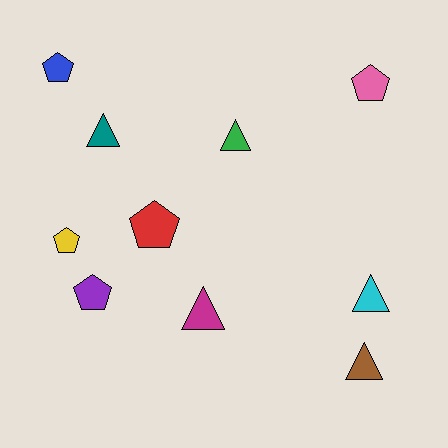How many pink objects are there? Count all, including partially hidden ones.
There is 1 pink object.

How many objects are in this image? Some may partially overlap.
There are 10 objects.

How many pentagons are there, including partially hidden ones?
There are 5 pentagons.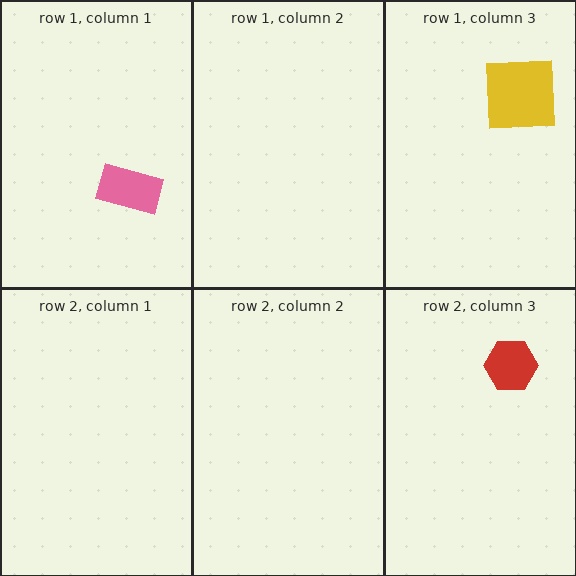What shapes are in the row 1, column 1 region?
The pink rectangle.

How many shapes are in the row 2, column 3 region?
1.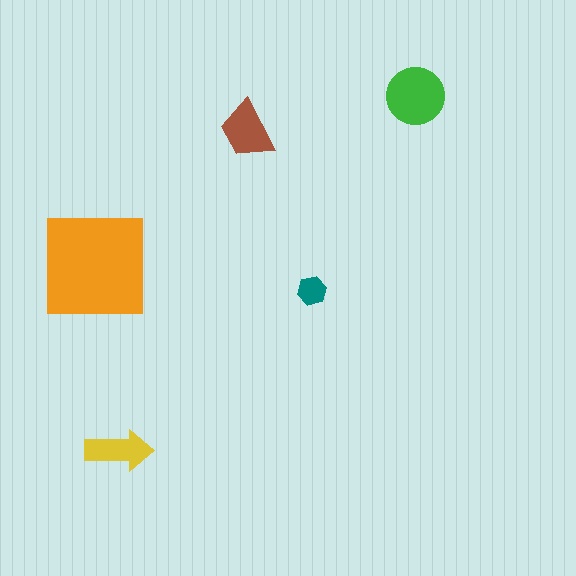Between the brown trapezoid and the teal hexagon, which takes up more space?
The brown trapezoid.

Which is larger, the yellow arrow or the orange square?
The orange square.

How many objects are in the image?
There are 5 objects in the image.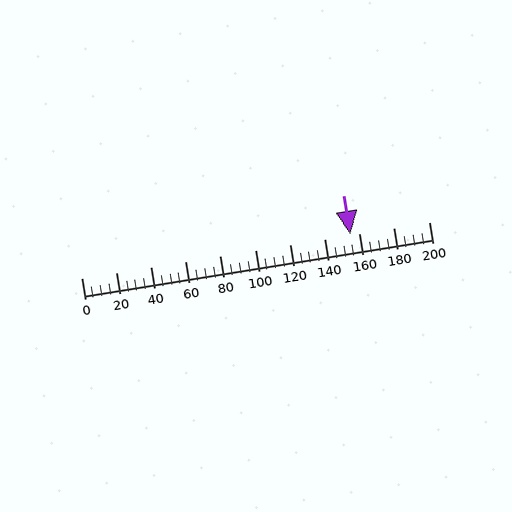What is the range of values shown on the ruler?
The ruler shows values from 0 to 200.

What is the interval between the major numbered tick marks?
The major tick marks are spaced 20 units apart.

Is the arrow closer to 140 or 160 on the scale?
The arrow is closer to 160.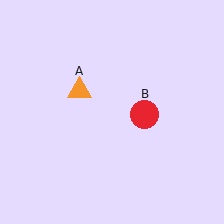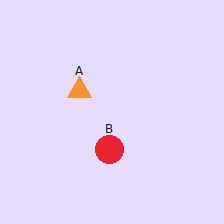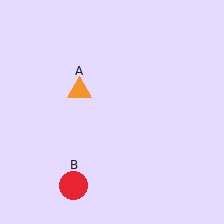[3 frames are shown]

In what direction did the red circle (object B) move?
The red circle (object B) moved down and to the left.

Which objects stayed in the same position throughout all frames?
Orange triangle (object A) remained stationary.